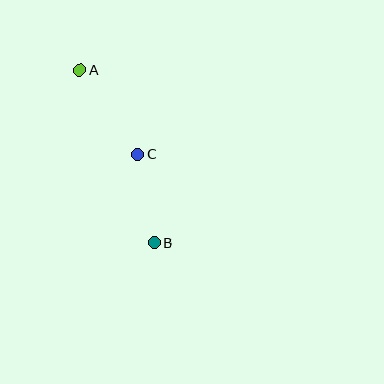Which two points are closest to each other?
Points B and C are closest to each other.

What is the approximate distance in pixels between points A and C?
The distance between A and C is approximately 102 pixels.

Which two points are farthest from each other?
Points A and B are farthest from each other.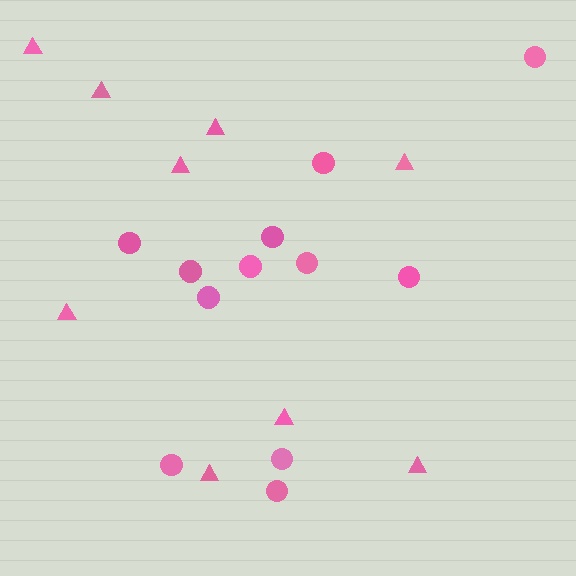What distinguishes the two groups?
There are 2 groups: one group of triangles (9) and one group of circles (12).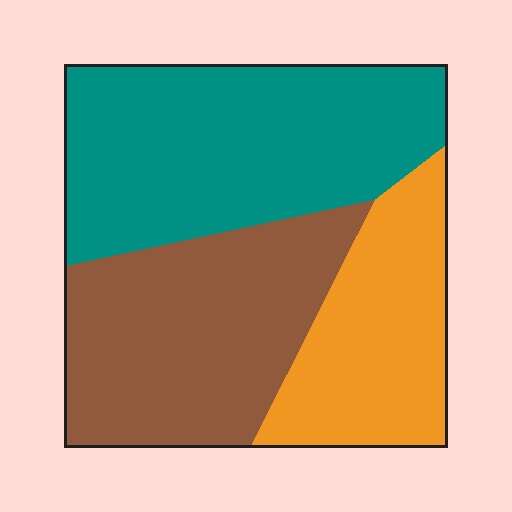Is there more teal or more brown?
Teal.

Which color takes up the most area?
Teal, at roughly 40%.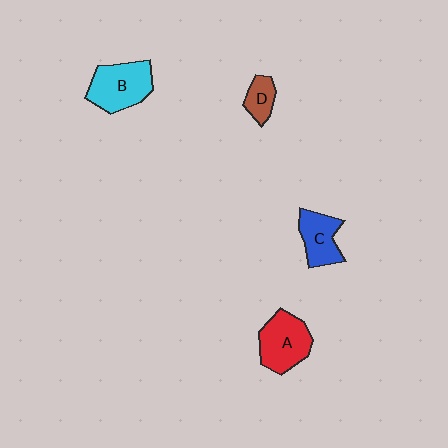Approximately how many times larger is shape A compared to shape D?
Approximately 2.2 times.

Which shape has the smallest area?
Shape D (brown).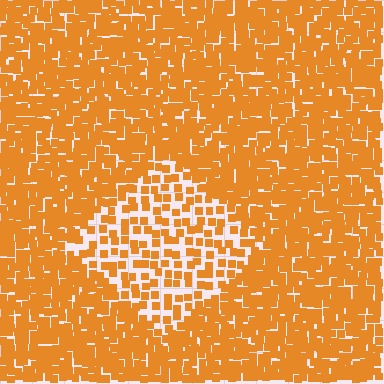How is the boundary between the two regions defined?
The boundary is defined by a change in element density (approximately 2.2x ratio). All elements are the same color, size, and shape.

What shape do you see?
I see a diamond.